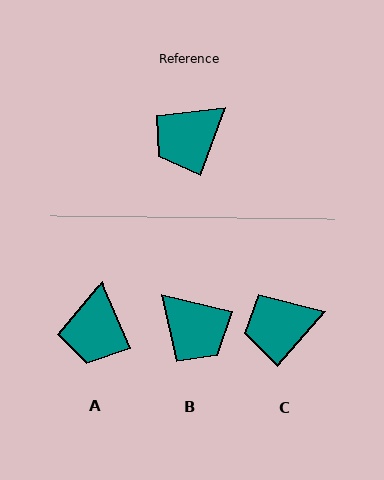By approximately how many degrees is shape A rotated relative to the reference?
Approximately 43 degrees counter-clockwise.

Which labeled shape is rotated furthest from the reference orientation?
B, about 96 degrees away.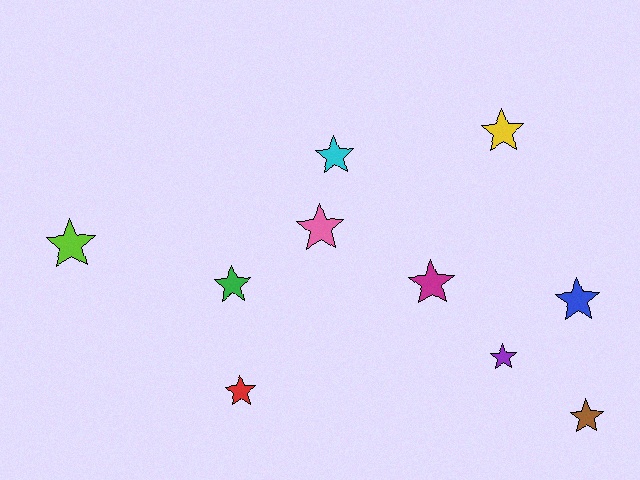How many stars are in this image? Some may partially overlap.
There are 10 stars.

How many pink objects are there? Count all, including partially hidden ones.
There is 1 pink object.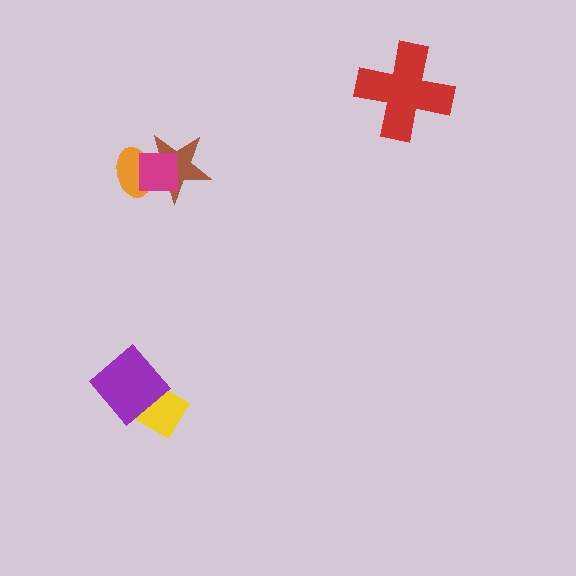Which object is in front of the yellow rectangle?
The purple diamond is in front of the yellow rectangle.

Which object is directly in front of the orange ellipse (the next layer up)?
The brown star is directly in front of the orange ellipse.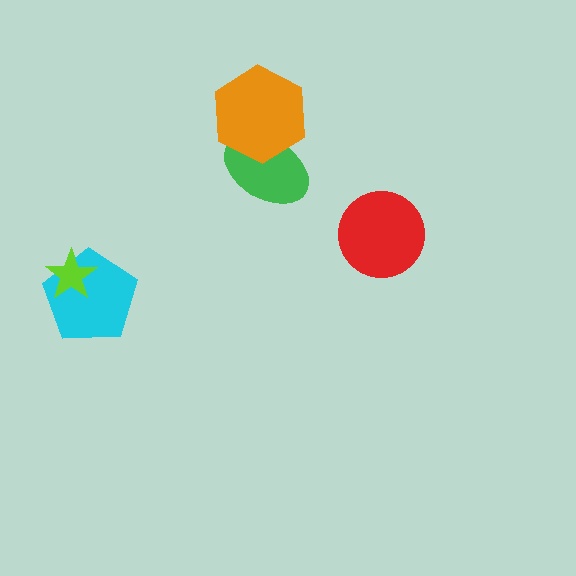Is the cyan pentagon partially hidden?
Yes, it is partially covered by another shape.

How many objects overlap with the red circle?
0 objects overlap with the red circle.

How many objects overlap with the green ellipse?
1 object overlaps with the green ellipse.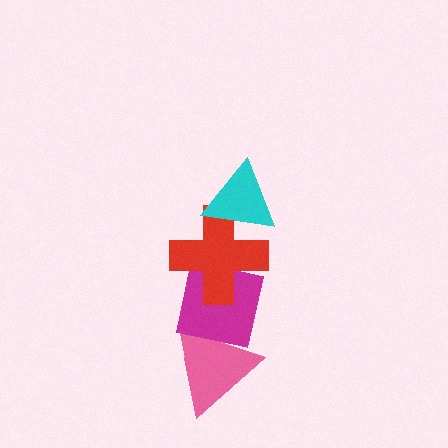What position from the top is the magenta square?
The magenta square is 3rd from the top.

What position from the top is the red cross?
The red cross is 2nd from the top.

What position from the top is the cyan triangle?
The cyan triangle is 1st from the top.